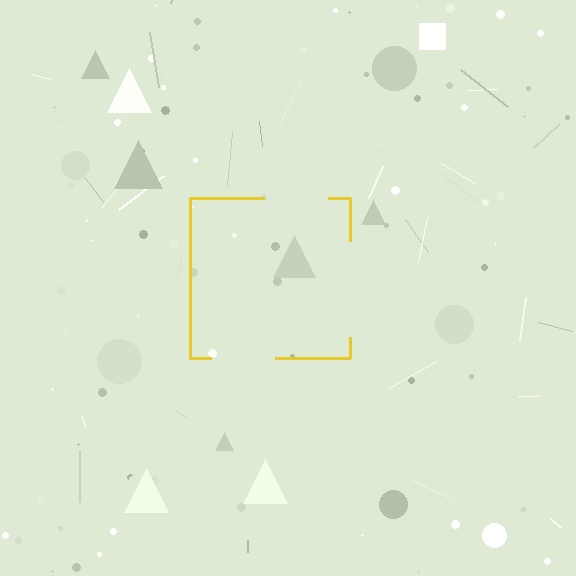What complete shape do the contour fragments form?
The contour fragments form a square.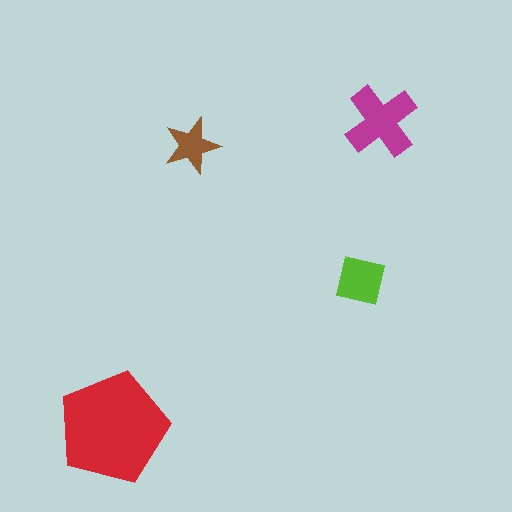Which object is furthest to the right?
The magenta cross is rightmost.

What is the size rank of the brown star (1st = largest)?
4th.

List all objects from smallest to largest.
The brown star, the lime square, the magenta cross, the red pentagon.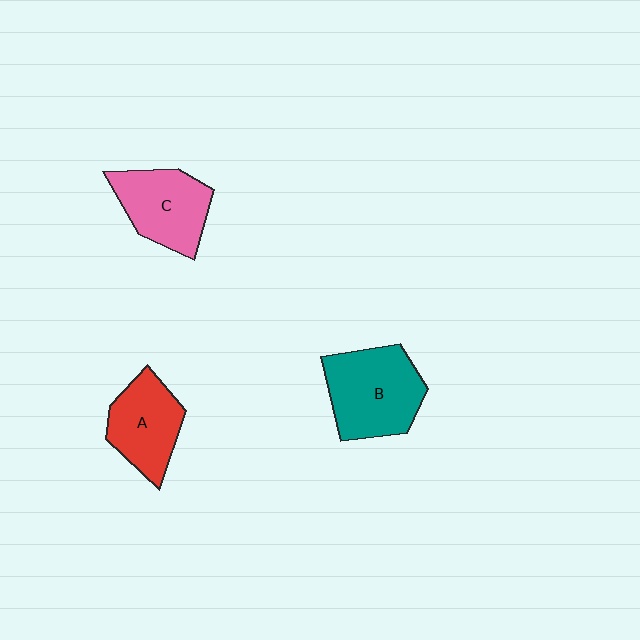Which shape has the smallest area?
Shape A (red).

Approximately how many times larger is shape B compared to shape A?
Approximately 1.3 times.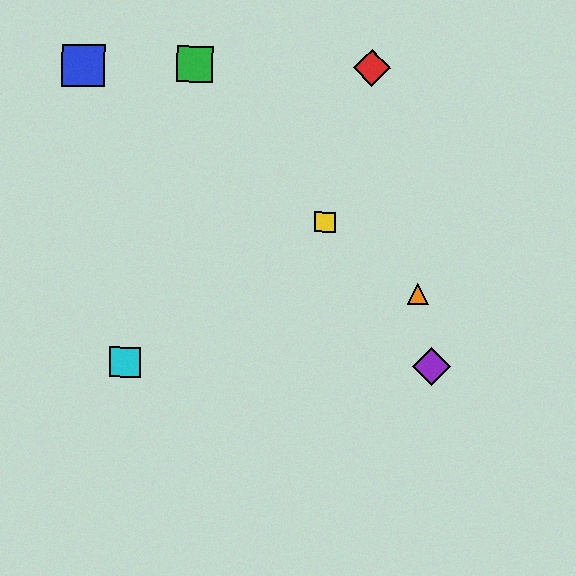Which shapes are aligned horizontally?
The purple diamond, the cyan square are aligned horizontally.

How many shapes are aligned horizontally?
2 shapes (the purple diamond, the cyan square) are aligned horizontally.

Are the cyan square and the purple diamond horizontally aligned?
Yes, both are at y≈362.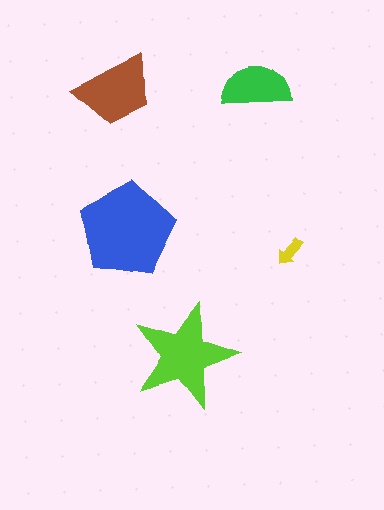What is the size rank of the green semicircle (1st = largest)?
4th.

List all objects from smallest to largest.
The yellow arrow, the green semicircle, the brown trapezoid, the lime star, the blue pentagon.